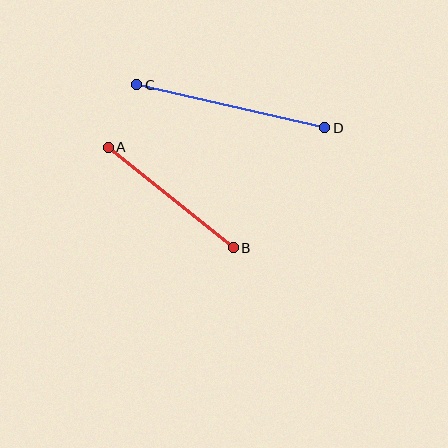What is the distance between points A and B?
The distance is approximately 161 pixels.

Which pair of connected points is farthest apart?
Points C and D are farthest apart.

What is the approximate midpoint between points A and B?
The midpoint is at approximately (171, 198) pixels.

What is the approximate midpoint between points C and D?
The midpoint is at approximately (231, 106) pixels.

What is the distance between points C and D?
The distance is approximately 193 pixels.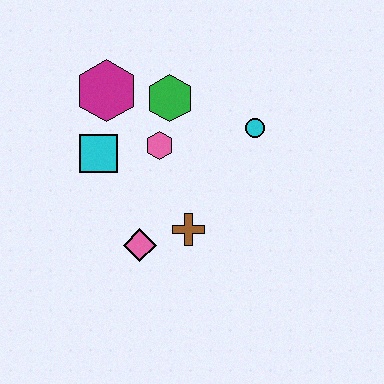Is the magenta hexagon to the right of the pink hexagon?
No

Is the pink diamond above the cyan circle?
No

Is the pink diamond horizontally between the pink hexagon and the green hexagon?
No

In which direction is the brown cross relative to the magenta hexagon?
The brown cross is below the magenta hexagon.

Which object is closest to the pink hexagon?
The green hexagon is closest to the pink hexagon.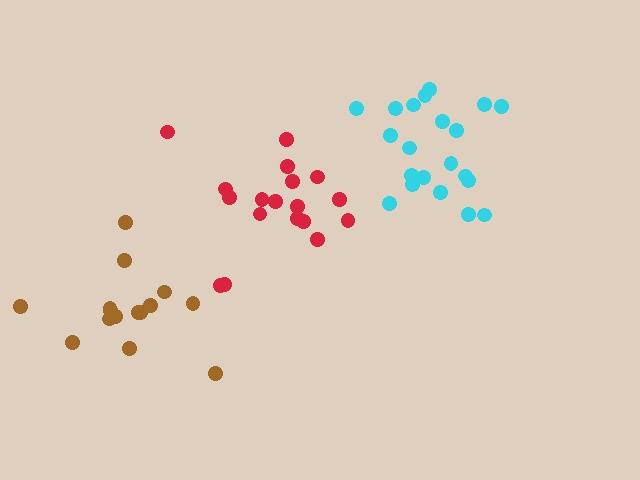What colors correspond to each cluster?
The clusters are colored: cyan, red, brown.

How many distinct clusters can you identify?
There are 3 distinct clusters.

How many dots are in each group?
Group 1: 21 dots, Group 2: 18 dots, Group 3: 15 dots (54 total).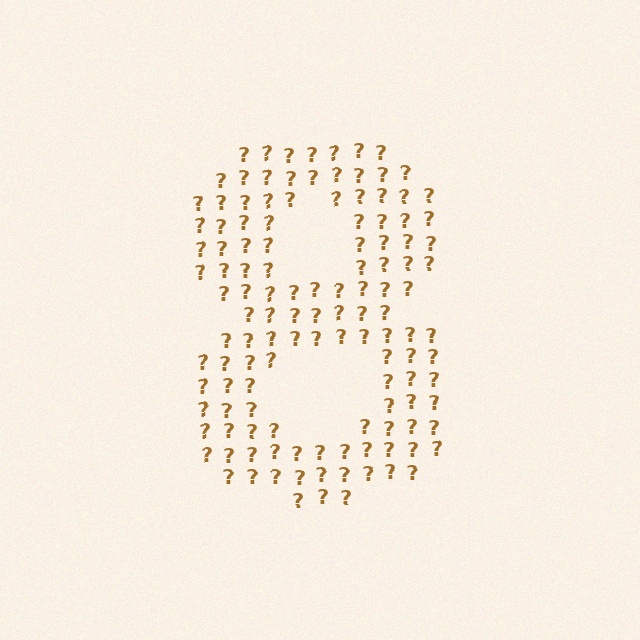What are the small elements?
The small elements are question marks.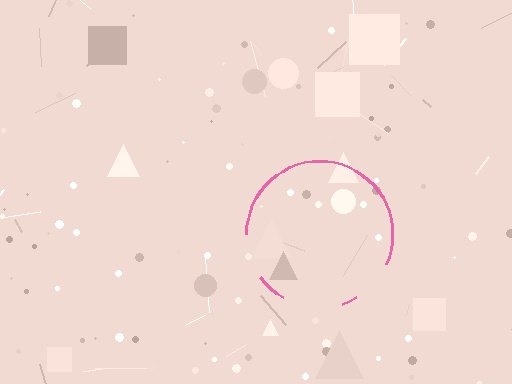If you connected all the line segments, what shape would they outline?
They would outline a circle.